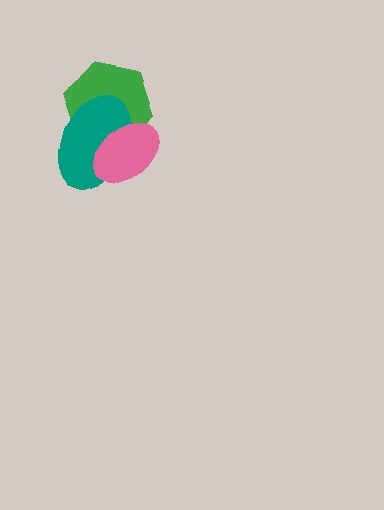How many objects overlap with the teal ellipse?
2 objects overlap with the teal ellipse.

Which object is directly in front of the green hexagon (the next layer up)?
The teal ellipse is directly in front of the green hexagon.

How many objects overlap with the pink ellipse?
2 objects overlap with the pink ellipse.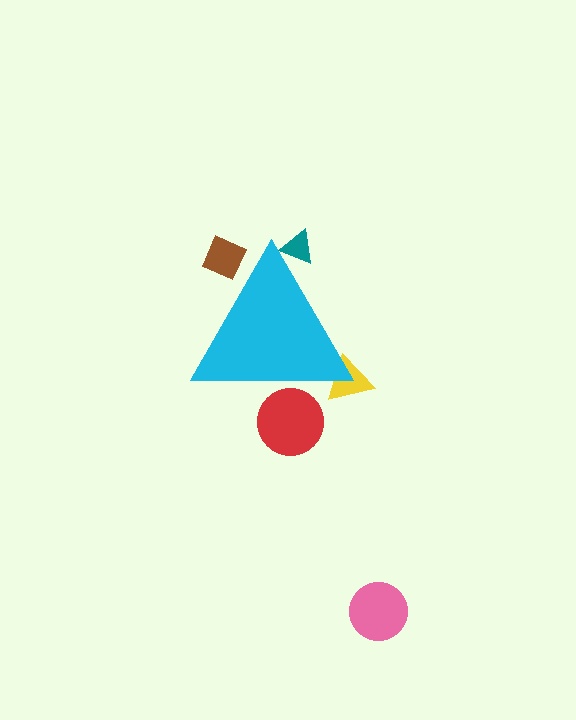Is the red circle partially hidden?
Yes, the red circle is partially hidden behind the cyan triangle.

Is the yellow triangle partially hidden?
Yes, the yellow triangle is partially hidden behind the cyan triangle.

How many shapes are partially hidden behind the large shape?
4 shapes are partially hidden.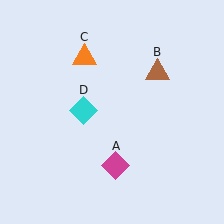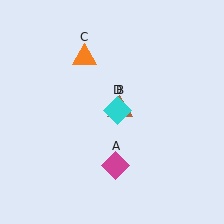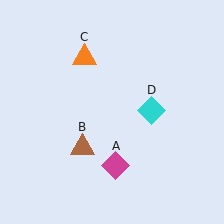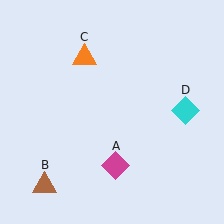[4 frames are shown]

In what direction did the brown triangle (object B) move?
The brown triangle (object B) moved down and to the left.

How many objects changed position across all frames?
2 objects changed position: brown triangle (object B), cyan diamond (object D).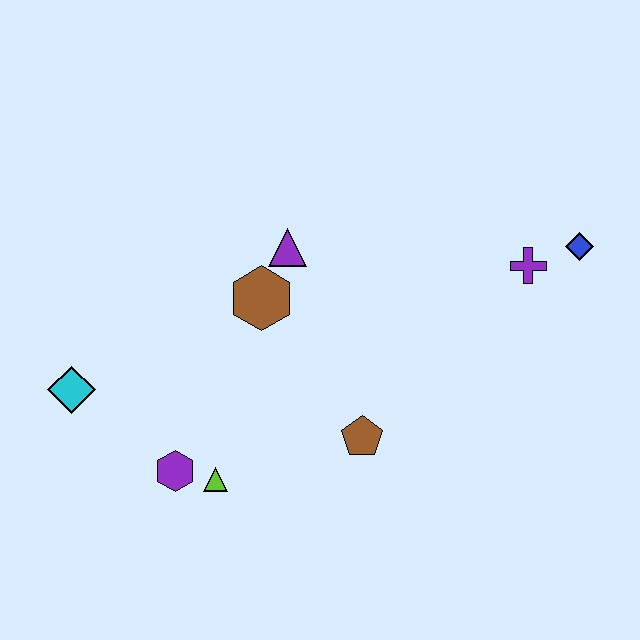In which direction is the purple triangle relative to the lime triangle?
The purple triangle is above the lime triangle.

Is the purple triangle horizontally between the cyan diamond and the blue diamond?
Yes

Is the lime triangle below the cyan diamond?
Yes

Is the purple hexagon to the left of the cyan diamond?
No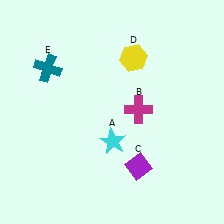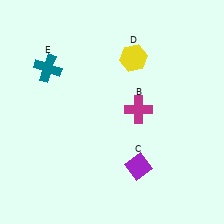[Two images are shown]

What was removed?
The cyan star (A) was removed in Image 2.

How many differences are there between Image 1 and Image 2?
There is 1 difference between the two images.